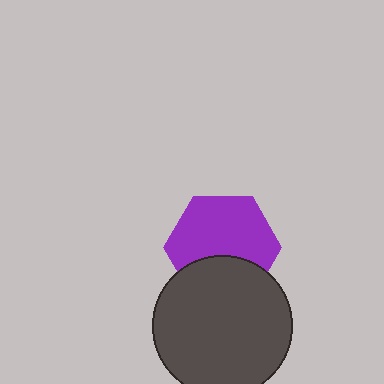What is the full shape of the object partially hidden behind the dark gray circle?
The partially hidden object is a purple hexagon.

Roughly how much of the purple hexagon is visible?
Most of it is visible (roughly 66%).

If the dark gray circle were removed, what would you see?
You would see the complete purple hexagon.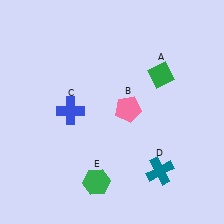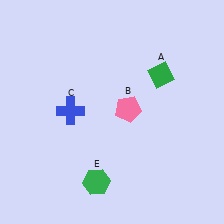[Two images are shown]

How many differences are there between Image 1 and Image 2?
There is 1 difference between the two images.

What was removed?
The teal cross (D) was removed in Image 2.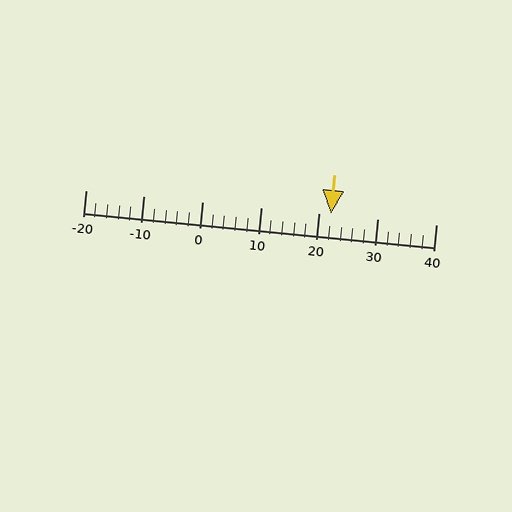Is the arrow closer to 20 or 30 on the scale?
The arrow is closer to 20.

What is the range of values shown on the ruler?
The ruler shows values from -20 to 40.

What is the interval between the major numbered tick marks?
The major tick marks are spaced 10 units apart.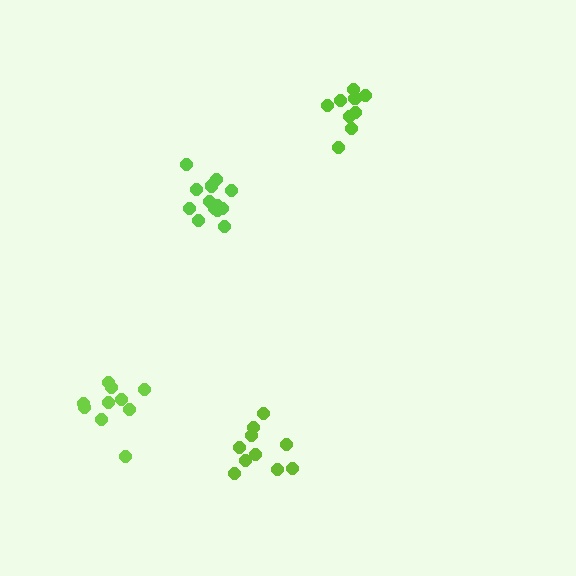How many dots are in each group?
Group 1: 10 dots, Group 2: 13 dots, Group 3: 9 dots, Group 4: 10 dots (42 total).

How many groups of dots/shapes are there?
There are 4 groups.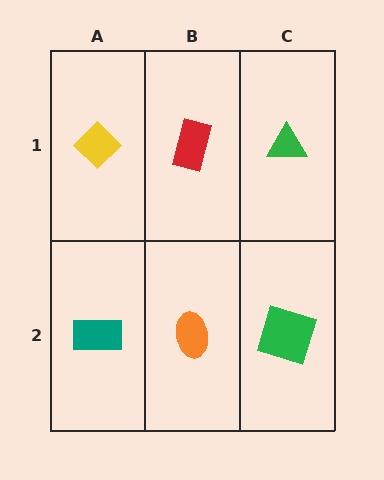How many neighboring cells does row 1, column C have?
2.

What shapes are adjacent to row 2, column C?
A green triangle (row 1, column C), an orange ellipse (row 2, column B).